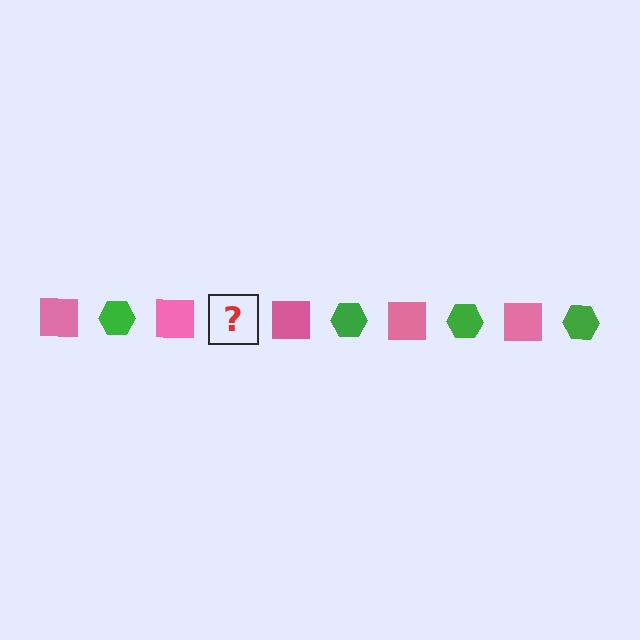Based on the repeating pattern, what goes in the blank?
The blank should be a green hexagon.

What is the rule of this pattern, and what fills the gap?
The rule is that the pattern alternates between pink square and green hexagon. The gap should be filled with a green hexagon.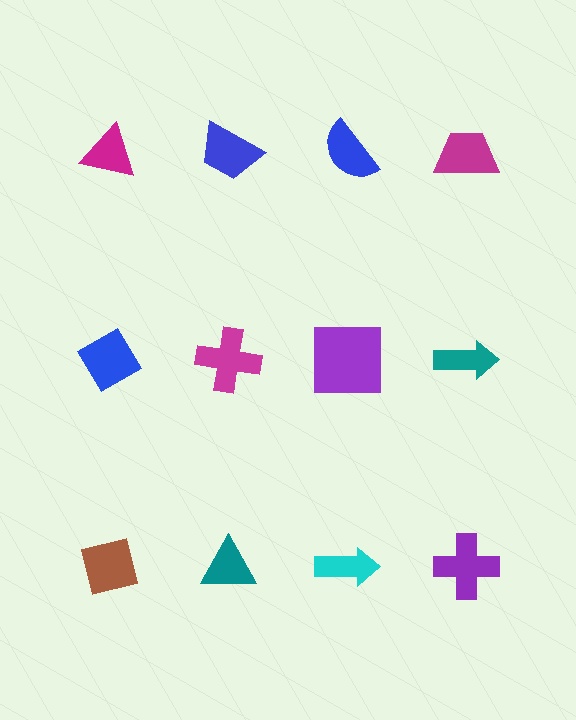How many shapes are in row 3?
4 shapes.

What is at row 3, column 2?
A teal triangle.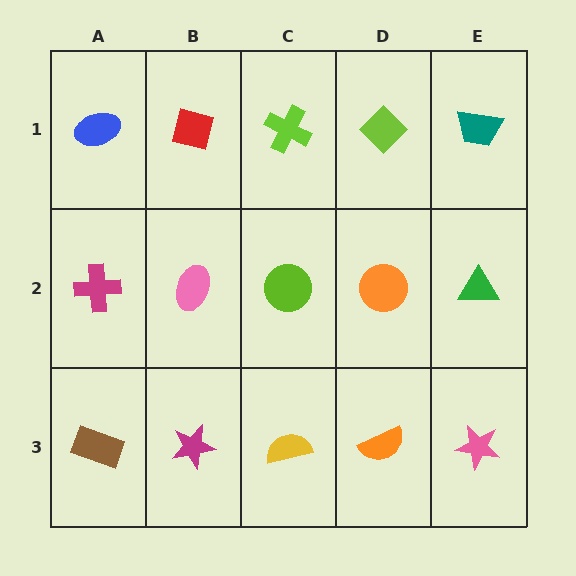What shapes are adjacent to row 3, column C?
A lime circle (row 2, column C), a magenta star (row 3, column B), an orange semicircle (row 3, column D).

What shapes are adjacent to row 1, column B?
A pink ellipse (row 2, column B), a blue ellipse (row 1, column A), a lime cross (row 1, column C).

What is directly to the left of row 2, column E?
An orange circle.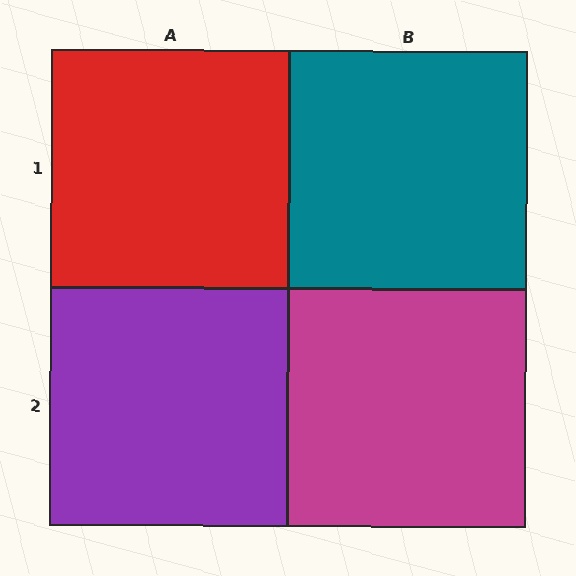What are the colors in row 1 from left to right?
Red, teal.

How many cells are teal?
1 cell is teal.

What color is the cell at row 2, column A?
Purple.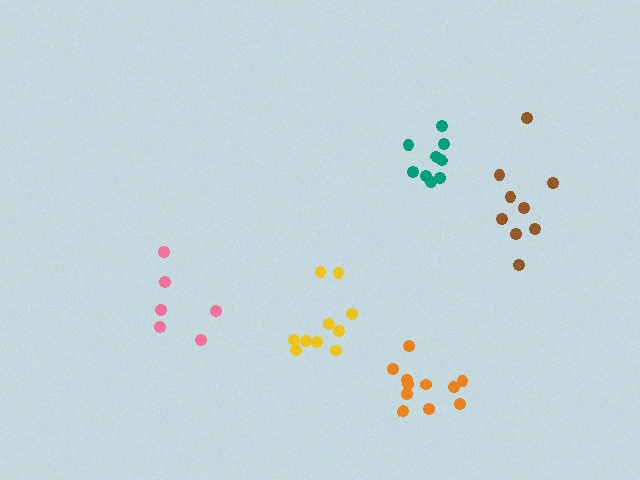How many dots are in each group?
Group 1: 9 dots, Group 2: 9 dots, Group 3: 6 dots, Group 4: 11 dots, Group 5: 10 dots (45 total).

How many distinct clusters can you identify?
There are 5 distinct clusters.